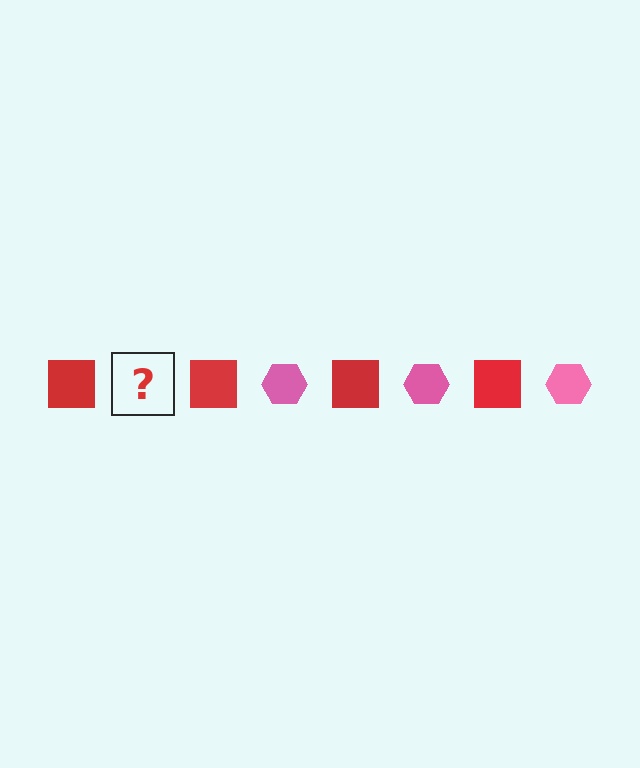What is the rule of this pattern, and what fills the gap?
The rule is that the pattern alternates between red square and pink hexagon. The gap should be filled with a pink hexagon.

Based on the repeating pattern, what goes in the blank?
The blank should be a pink hexagon.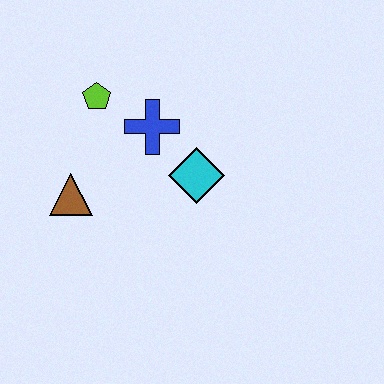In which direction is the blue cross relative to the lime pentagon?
The blue cross is to the right of the lime pentagon.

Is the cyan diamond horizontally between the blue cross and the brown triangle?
No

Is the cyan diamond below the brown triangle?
No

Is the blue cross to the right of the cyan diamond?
No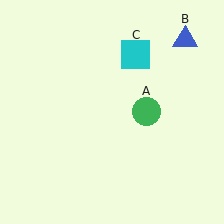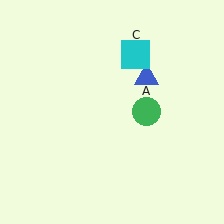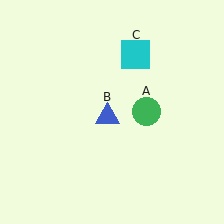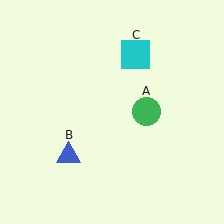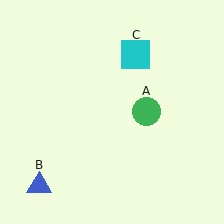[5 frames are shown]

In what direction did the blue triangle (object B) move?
The blue triangle (object B) moved down and to the left.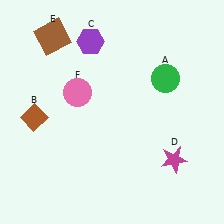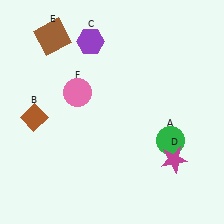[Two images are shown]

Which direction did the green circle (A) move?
The green circle (A) moved down.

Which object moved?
The green circle (A) moved down.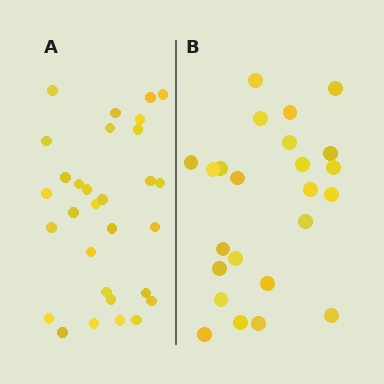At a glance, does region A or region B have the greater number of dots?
Region A (the left region) has more dots.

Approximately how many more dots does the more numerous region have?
Region A has about 6 more dots than region B.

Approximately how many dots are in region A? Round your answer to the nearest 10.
About 30 dots.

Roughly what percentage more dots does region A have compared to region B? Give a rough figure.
About 25% more.